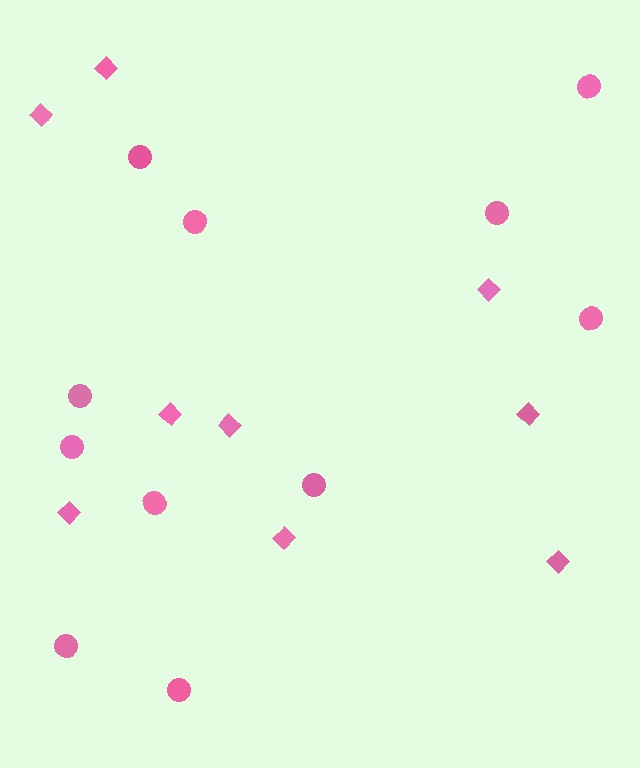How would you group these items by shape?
There are 2 groups: one group of circles (11) and one group of diamonds (9).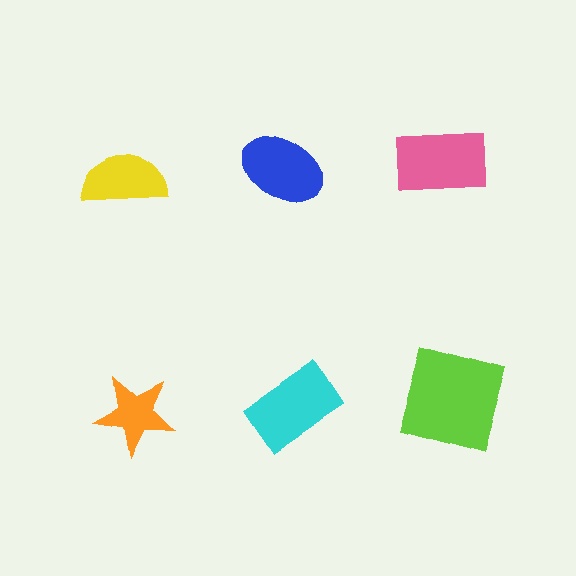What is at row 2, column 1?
An orange star.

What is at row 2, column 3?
A lime square.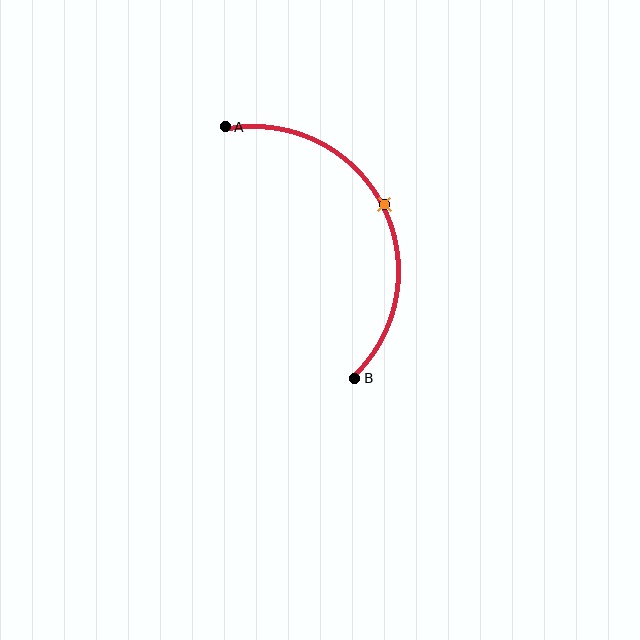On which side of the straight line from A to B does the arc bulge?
The arc bulges to the right of the straight line connecting A and B.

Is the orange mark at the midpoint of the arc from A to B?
Yes. The orange mark lies on the arc at equal arc-length from both A and B — it is the arc midpoint.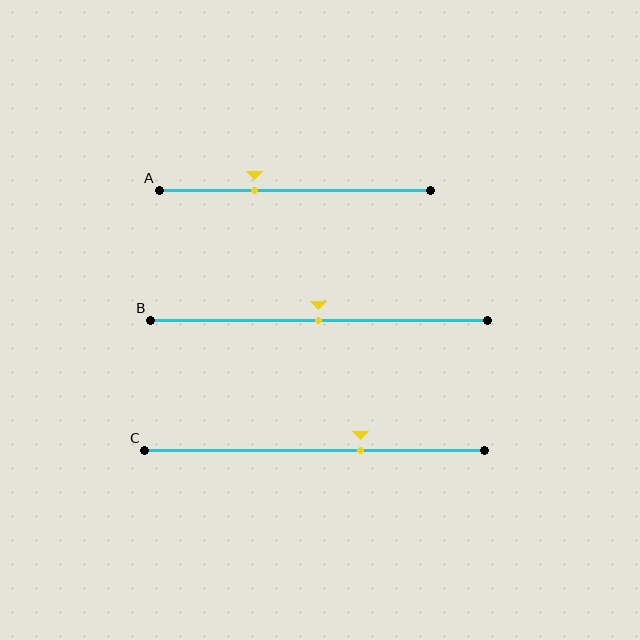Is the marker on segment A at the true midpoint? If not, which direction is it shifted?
No, the marker on segment A is shifted to the left by about 15% of the segment length.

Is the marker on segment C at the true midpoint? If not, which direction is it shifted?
No, the marker on segment C is shifted to the right by about 14% of the segment length.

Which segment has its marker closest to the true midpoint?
Segment B has its marker closest to the true midpoint.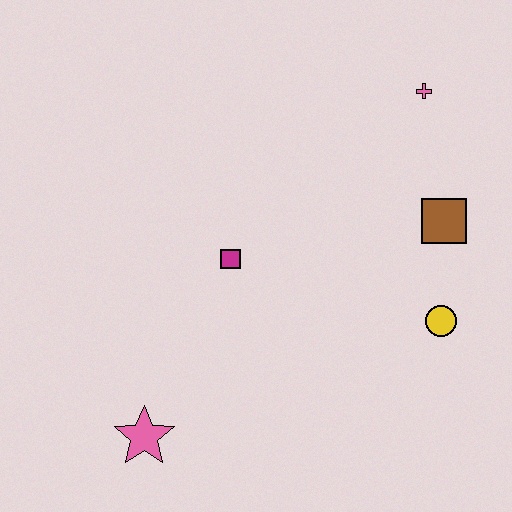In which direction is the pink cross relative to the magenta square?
The pink cross is to the right of the magenta square.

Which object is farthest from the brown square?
The pink star is farthest from the brown square.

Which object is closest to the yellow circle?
The brown square is closest to the yellow circle.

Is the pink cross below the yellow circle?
No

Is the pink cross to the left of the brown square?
Yes